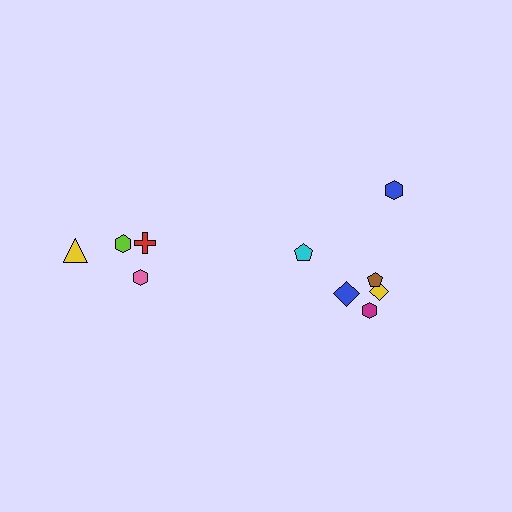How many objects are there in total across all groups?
There are 10 objects.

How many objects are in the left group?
There are 4 objects.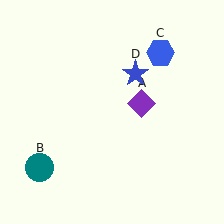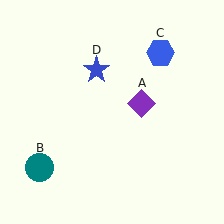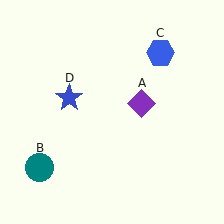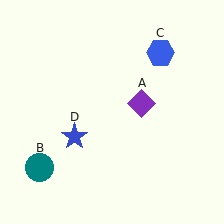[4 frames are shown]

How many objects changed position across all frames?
1 object changed position: blue star (object D).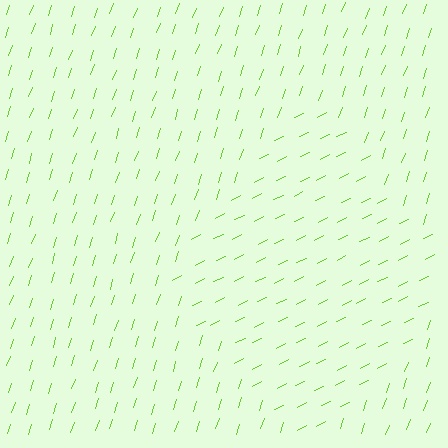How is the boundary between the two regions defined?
The boundary is defined purely by a change in line orientation (approximately 45 degrees difference). All lines are the same color and thickness.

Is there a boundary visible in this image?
Yes, there is a texture boundary formed by a change in line orientation.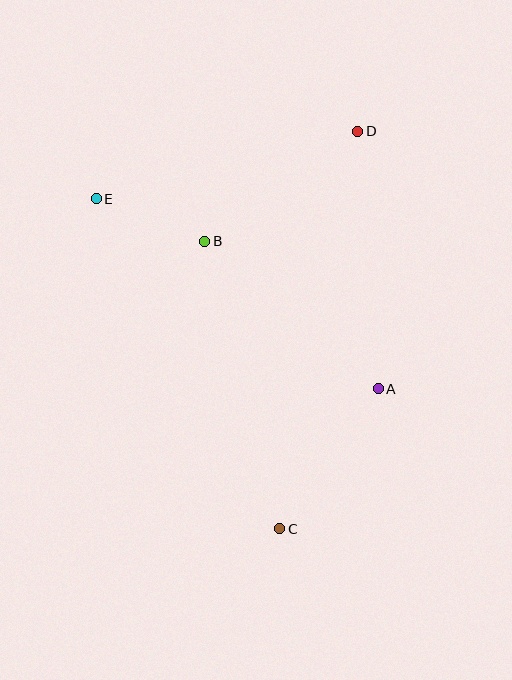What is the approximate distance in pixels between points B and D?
The distance between B and D is approximately 188 pixels.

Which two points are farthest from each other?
Points C and D are farthest from each other.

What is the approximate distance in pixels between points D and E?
The distance between D and E is approximately 270 pixels.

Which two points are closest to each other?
Points B and E are closest to each other.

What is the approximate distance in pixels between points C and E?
The distance between C and E is approximately 378 pixels.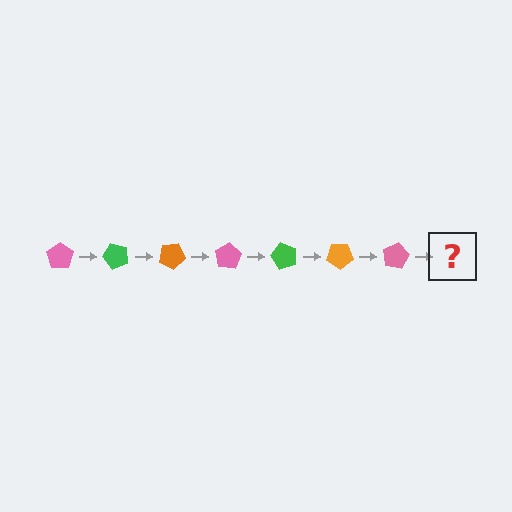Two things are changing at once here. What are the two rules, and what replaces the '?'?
The two rules are that it rotates 50 degrees each step and the color cycles through pink, green, and orange. The '?' should be a green pentagon, rotated 350 degrees from the start.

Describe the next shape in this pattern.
It should be a green pentagon, rotated 350 degrees from the start.